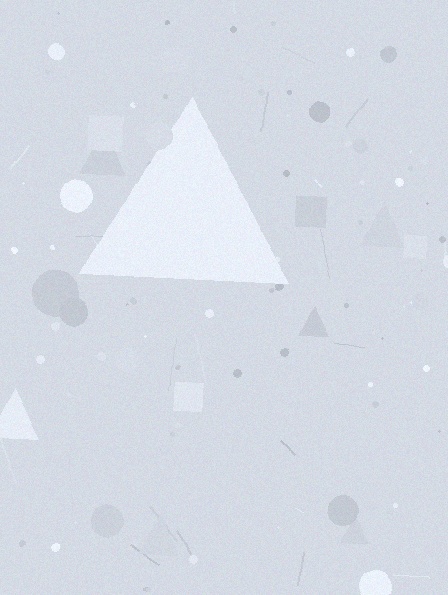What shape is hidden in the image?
A triangle is hidden in the image.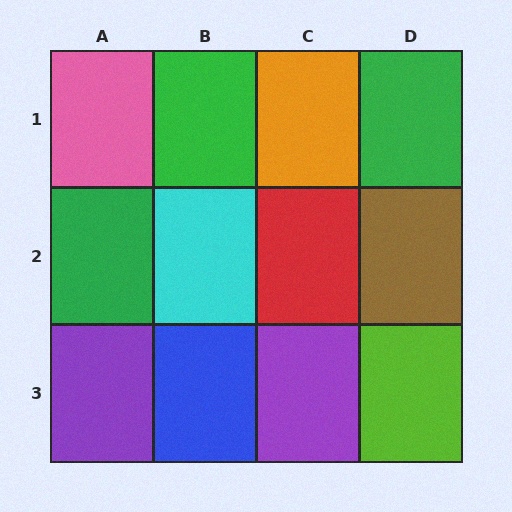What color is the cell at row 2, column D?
Brown.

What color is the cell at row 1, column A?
Pink.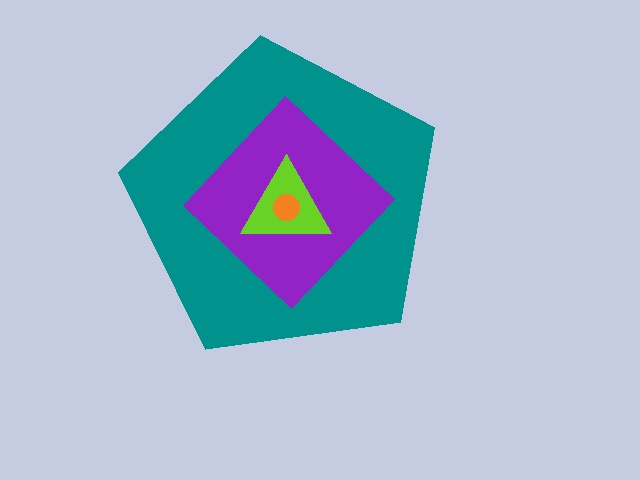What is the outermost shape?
The teal pentagon.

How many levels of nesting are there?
4.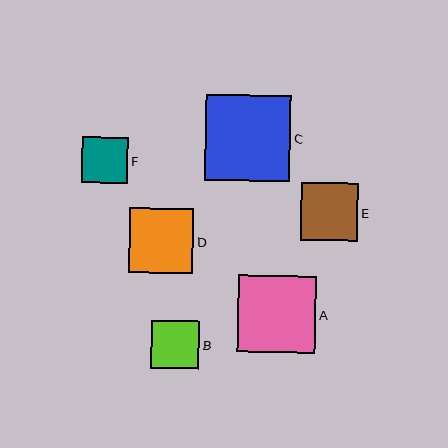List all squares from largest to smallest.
From largest to smallest: C, A, D, E, B, F.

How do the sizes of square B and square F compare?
Square B and square F are approximately the same size.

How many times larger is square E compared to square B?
Square E is approximately 1.2 times the size of square B.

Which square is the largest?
Square C is the largest with a size of approximately 85 pixels.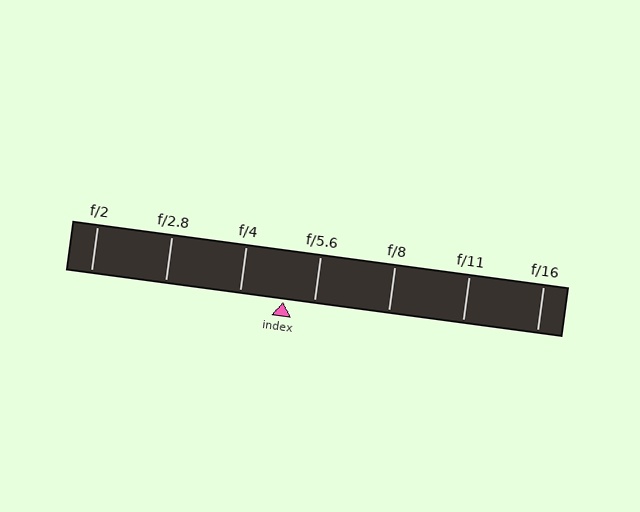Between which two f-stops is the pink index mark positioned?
The index mark is between f/4 and f/5.6.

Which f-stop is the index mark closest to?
The index mark is closest to f/5.6.